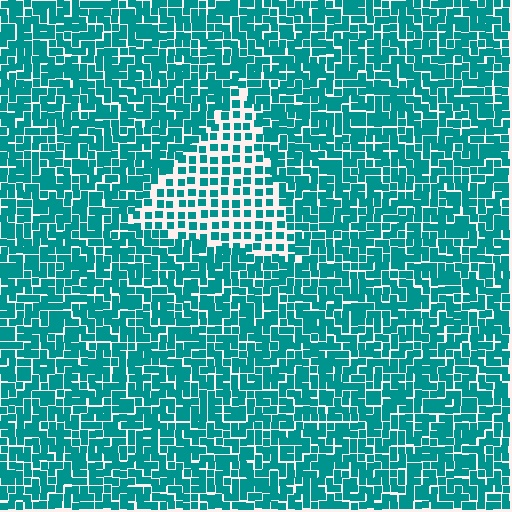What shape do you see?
I see a triangle.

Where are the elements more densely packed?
The elements are more densely packed outside the triangle boundary.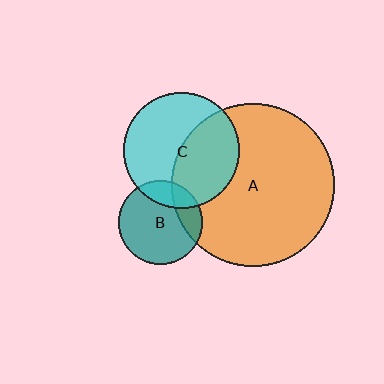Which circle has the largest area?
Circle A (orange).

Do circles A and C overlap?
Yes.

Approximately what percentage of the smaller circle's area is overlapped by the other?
Approximately 45%.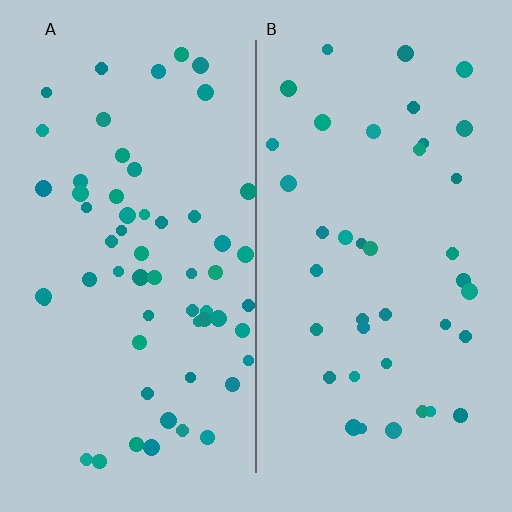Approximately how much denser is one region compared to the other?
Approximately 1.5× — region A over region B.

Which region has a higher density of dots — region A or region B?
A (the left).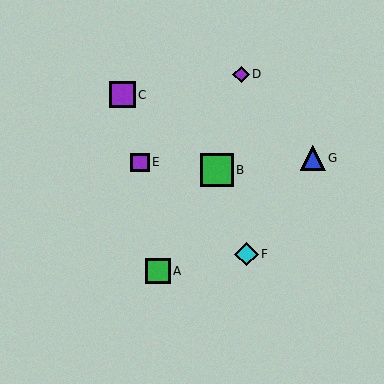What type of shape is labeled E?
Shape E is a purple square.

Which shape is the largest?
The green square (labeled B) is the largest.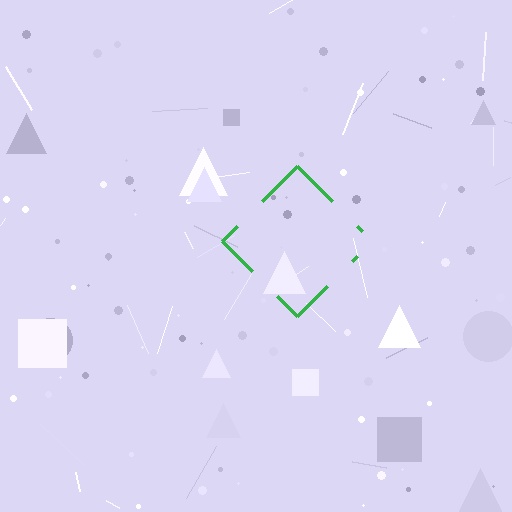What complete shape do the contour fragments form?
The contour fragments form a diamond.